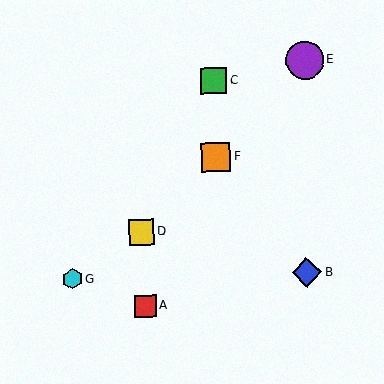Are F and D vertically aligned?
No, F is at x≈216 and D is at x≈141.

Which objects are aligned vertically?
Objects C, F are aligned vertically.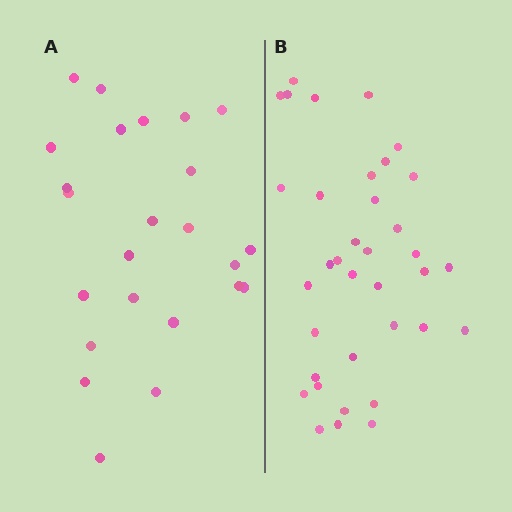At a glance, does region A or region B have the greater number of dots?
Region B (the right region) has more dots.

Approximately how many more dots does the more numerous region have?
Region B has roughly 12 or so more dots than region A.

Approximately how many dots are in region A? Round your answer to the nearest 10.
About 20 dots. (The exact count is 24, which rounds to 20.)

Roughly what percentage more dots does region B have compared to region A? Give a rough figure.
About 50% more.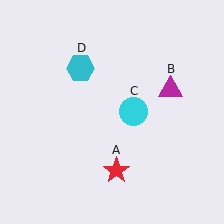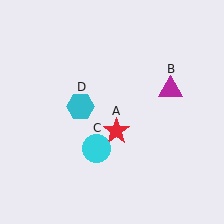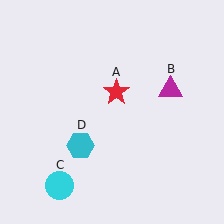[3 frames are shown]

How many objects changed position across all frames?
3 objects changed position: red star (object A), cyan circle (object C), cyan hexagon (object D).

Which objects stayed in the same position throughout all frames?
Magenta triangle (object B) remained stationary.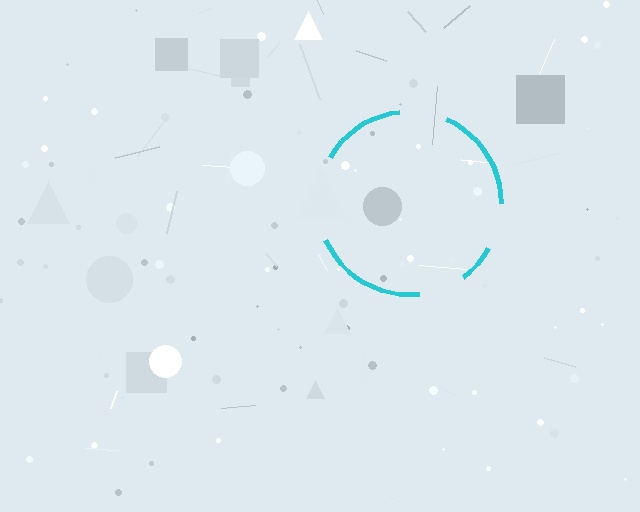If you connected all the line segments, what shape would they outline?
They would outline a circle.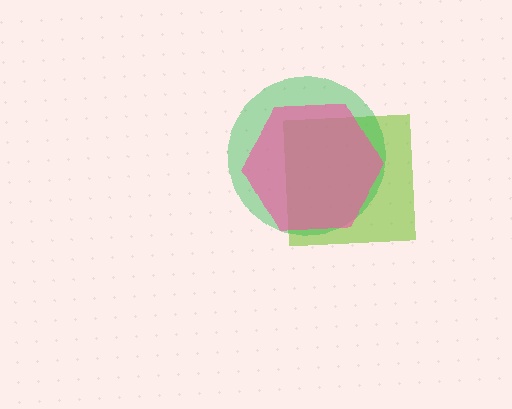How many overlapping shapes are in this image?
There are 3 overlapping shapes in the image.